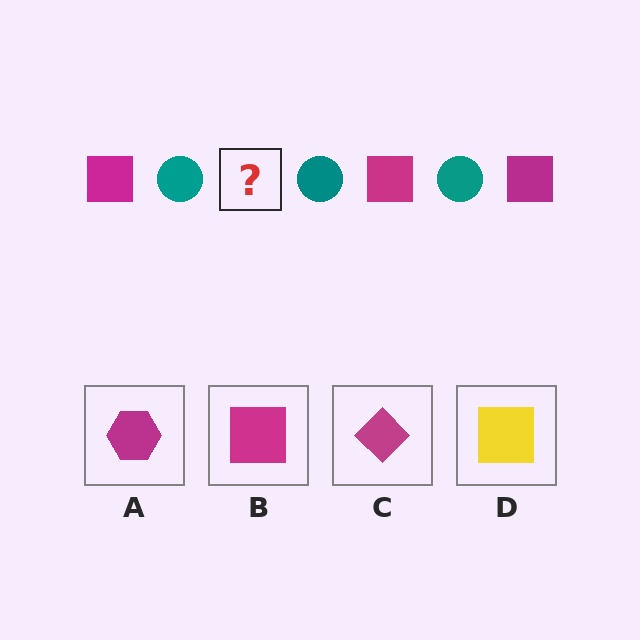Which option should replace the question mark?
Option B.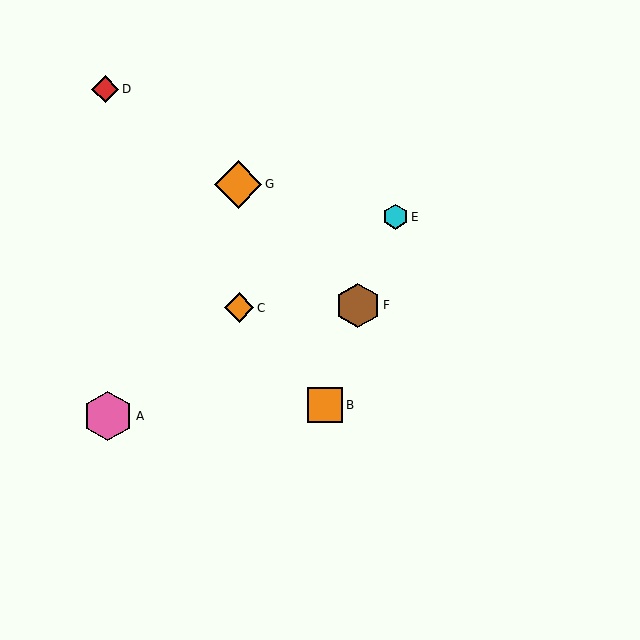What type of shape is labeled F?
Shape F is a brown hexagon.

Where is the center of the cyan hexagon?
The center of the cyan hexagon is at (396, 217).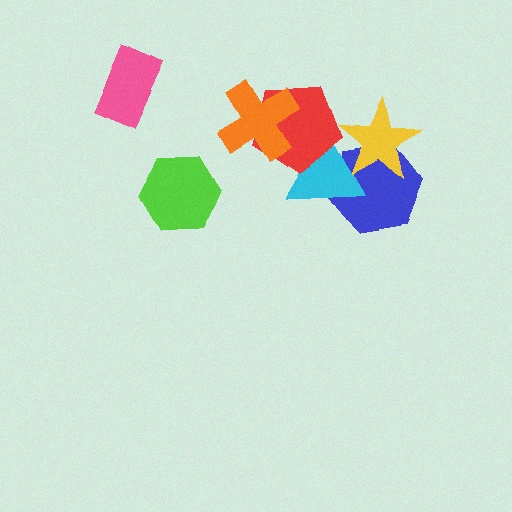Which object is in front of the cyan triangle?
The red pentagon is in front of the cyan triangle.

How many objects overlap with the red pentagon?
2 objects overlap with the red pentagon.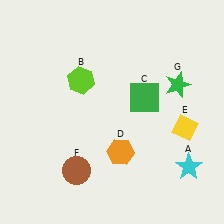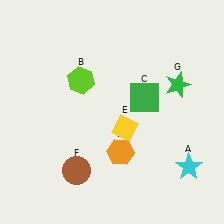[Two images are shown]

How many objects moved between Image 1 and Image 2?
1 object moved between the two images.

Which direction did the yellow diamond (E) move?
The yellow diamond (E) moved left.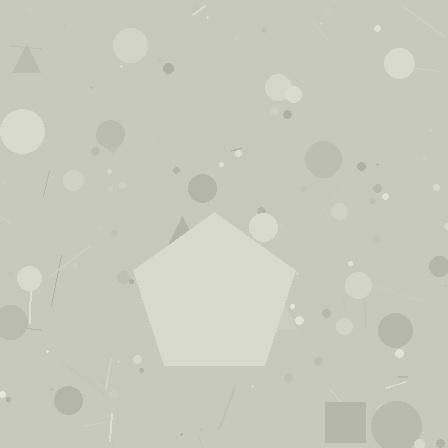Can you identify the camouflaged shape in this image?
The camouflaged shape is a pentagon.